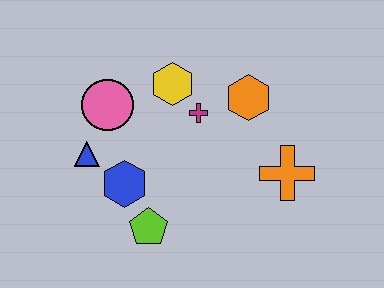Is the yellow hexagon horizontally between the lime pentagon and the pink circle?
No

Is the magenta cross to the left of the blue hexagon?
No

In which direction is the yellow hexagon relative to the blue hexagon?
The yellow hexagon is above the blue hexagon.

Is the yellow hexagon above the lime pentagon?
Yes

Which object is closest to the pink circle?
The blue triangle is closest to the pink circle.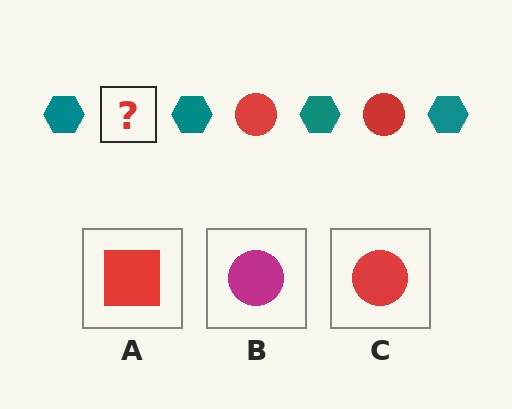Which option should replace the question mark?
Option C.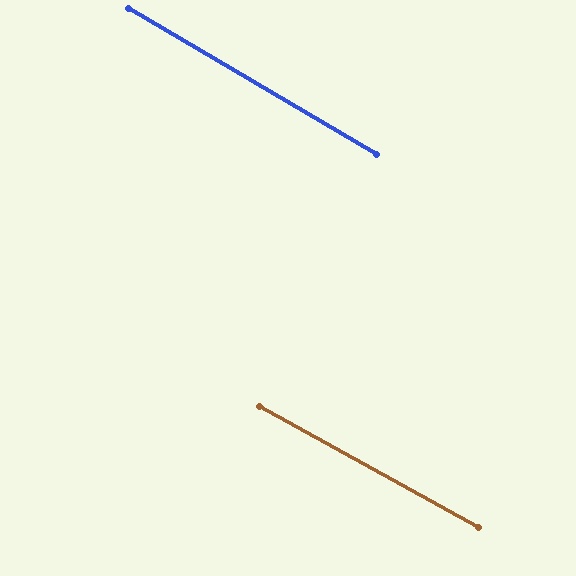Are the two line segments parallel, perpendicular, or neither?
Parallel — their directions differ by only 1.7°.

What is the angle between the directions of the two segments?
Approximately 2 degrees.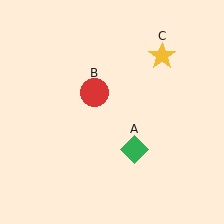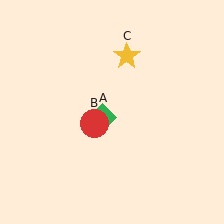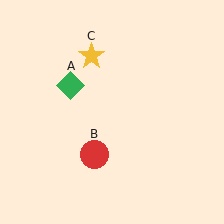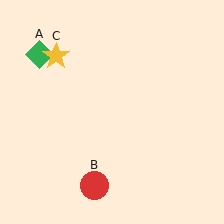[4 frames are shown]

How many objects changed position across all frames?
3 objects changed position: green diamond (object A), red circle (object B), yellow star (object C).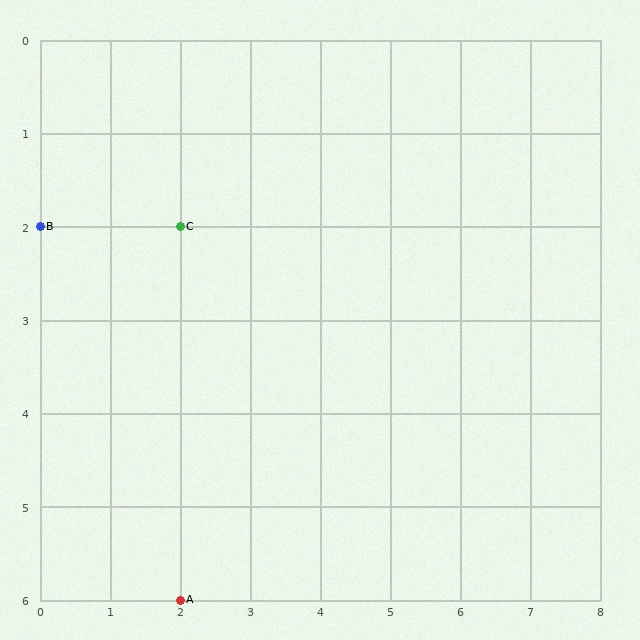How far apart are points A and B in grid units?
Points A and B are 2 columns and 4 rows apart (about 4.5 grid units diagonally).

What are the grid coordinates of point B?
Point B is at grid coordinates (0, 2).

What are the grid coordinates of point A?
Point A is at grid coordinates (2, 6).